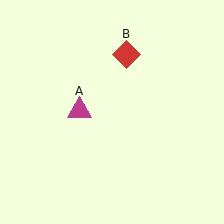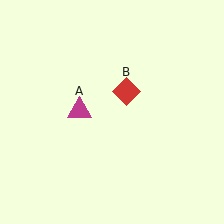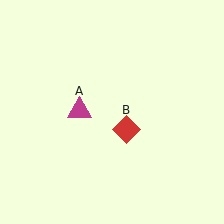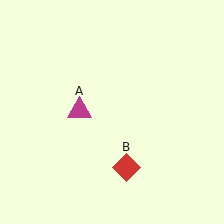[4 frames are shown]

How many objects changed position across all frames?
1 object changed position: red diamond (object B).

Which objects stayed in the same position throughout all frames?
Magenta triangle (object A) remained stationary.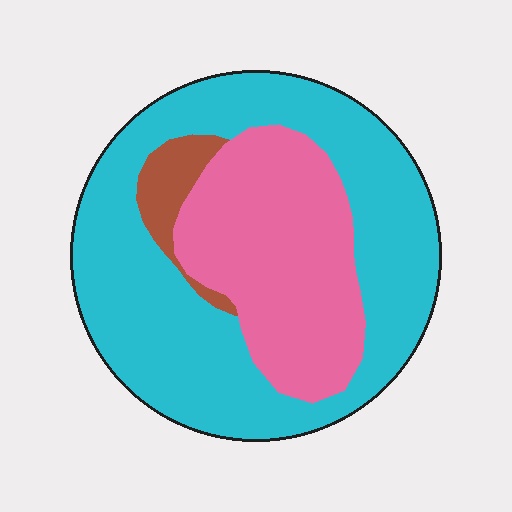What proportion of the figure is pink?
Pink covers 33% of the figure.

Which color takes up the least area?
Brown, at roughly 5%.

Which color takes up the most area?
Cyan, at roughly 60%.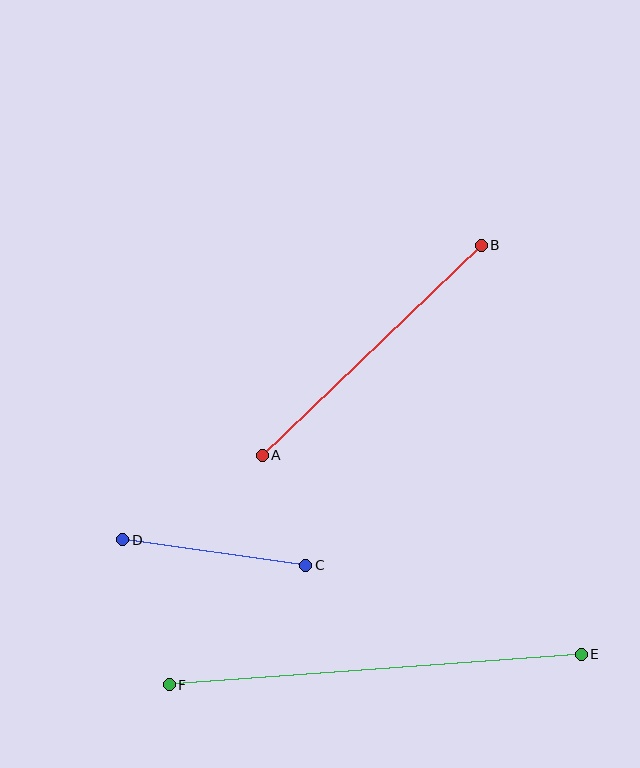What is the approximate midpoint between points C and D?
The midpoint is at approximately (214, 553) pixels.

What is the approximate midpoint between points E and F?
The midpoint is at approximately (375, 669) pixels.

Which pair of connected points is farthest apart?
Points E and F are farthest apart.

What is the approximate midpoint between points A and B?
The midpoint is at approximately (372, 350) pixels.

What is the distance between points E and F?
The distance is approximately 413 pixels.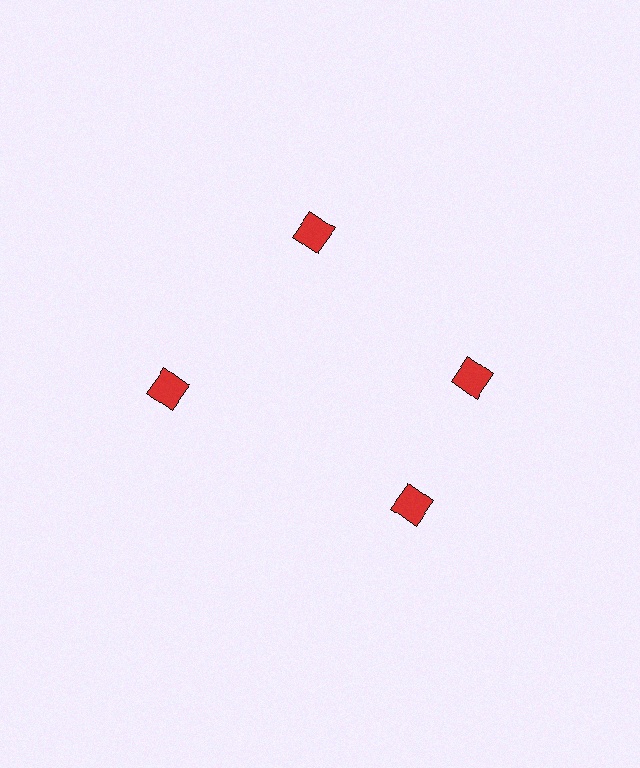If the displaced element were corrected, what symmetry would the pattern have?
It would have 4-fold rotational symmetry — the pattern would map onto itself every 90 degrees.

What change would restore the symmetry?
The symmetry would be restored by rotating it back into even spacing with its neighbors so that all 4 diamonds sit at equal angles and equal distance from the center.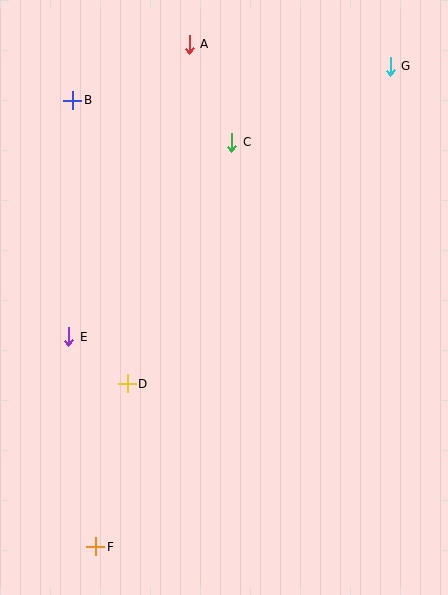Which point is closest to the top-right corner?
Point G is closest to the top-right corner.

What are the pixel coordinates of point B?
Point B is at (73, 100).